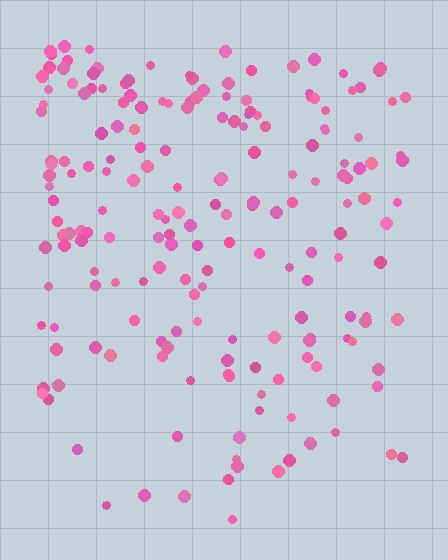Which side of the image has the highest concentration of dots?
The top.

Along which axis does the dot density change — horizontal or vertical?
Vertical.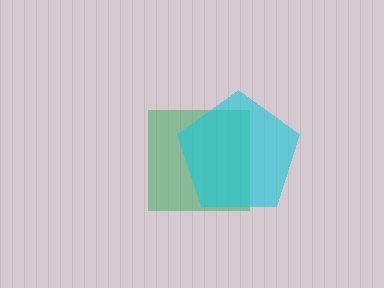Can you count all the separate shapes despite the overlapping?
Yes, there are 2 separate shapes.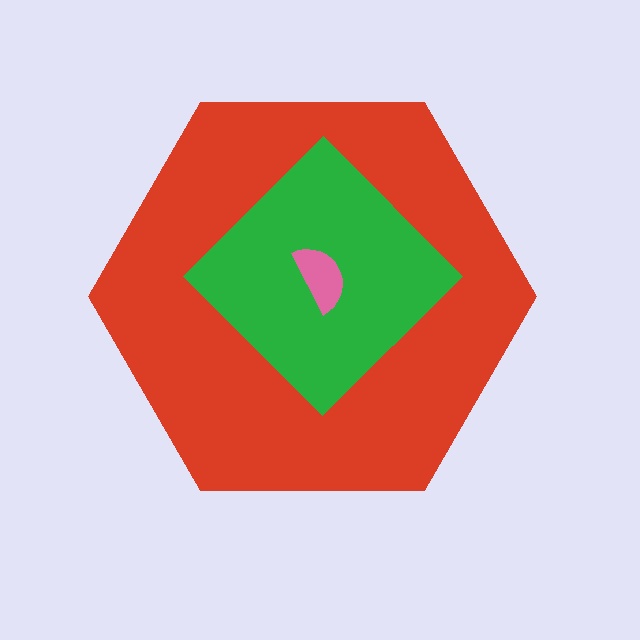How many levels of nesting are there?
3.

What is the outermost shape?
The red hexagon.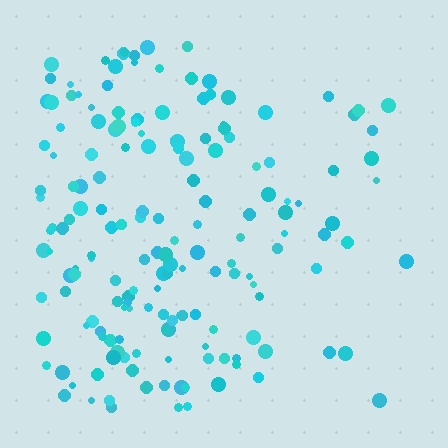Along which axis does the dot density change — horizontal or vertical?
Horizontal.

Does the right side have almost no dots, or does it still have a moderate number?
Still a moderate number, just noticeably fewer than the left.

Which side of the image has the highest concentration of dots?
The left.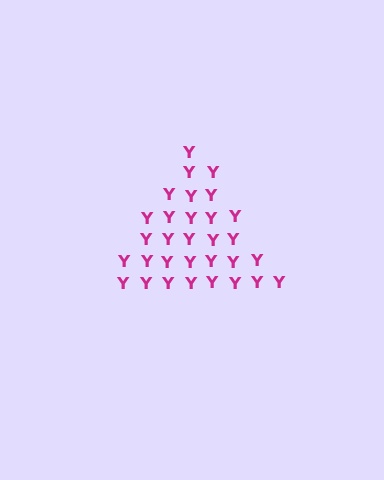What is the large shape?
The large shape is a triangle.